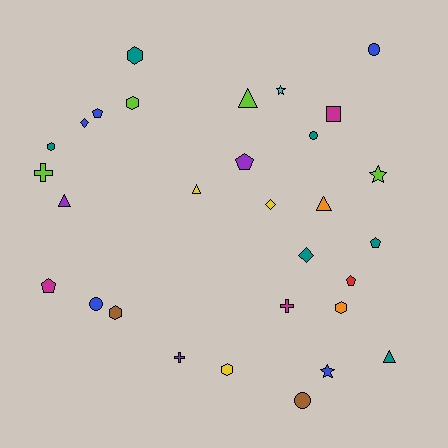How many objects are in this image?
There are 30 objects.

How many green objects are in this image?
There are no green objects.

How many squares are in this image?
There is 1 square.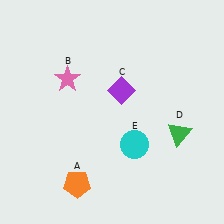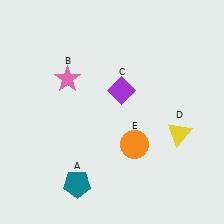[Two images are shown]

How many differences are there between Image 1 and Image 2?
There are 3 differences between the two images.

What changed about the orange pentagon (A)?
In Image 1, A is orange. In Image 2, it changed to teal.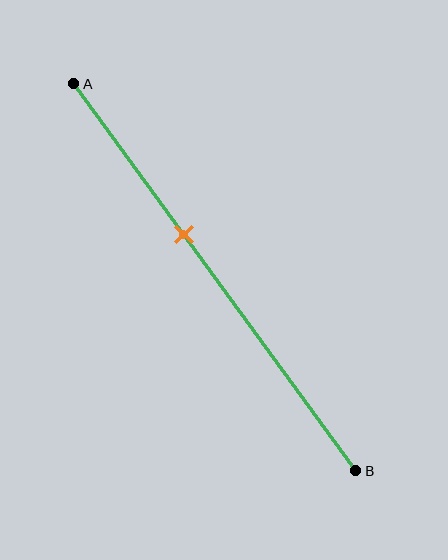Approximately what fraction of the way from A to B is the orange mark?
The orange mark is approximately 40% of the way from A to B.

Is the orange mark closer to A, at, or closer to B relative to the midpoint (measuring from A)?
The orange mark is closer to point A than the midpoint of segment AB.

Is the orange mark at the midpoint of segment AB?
No, the mark is at about 40% from A, not at the 50% midpoint.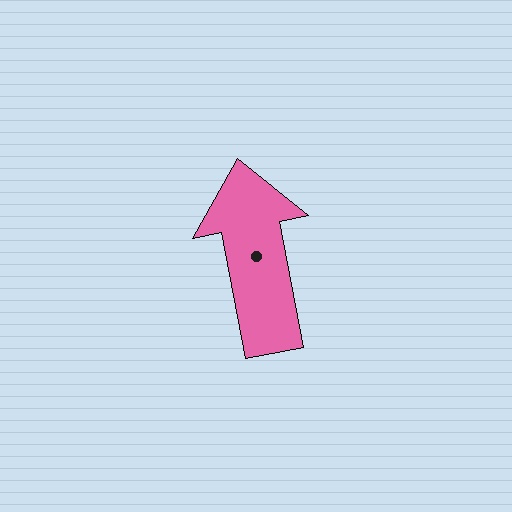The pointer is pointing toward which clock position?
Roughly 12 o'clock.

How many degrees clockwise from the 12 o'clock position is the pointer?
Approximately 349 degrees.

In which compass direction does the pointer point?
North.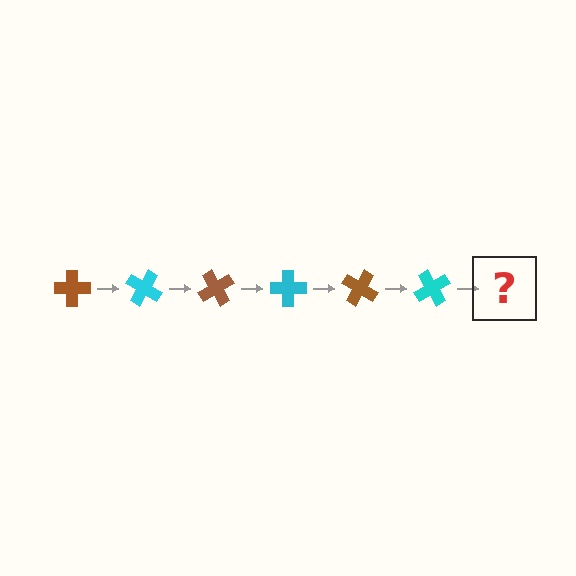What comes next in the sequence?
The next element should be a brown cross, rotated 180 degrees from the start.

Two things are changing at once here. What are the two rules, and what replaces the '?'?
The two rules are that it rotates 30 degrees each step and the color cycles through brown and cyan. The '?' should be a brown cross, rotated 180 degrees from the start.